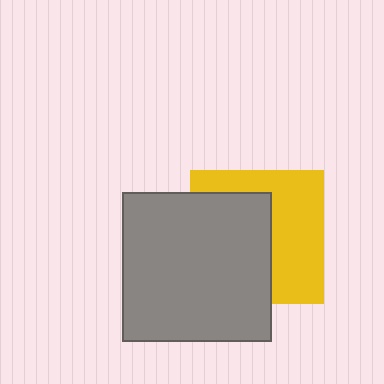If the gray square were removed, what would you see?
You would see the complete yellow square.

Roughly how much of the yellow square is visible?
About half of it is visible (roughly 49%).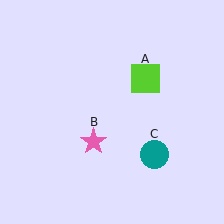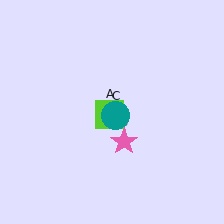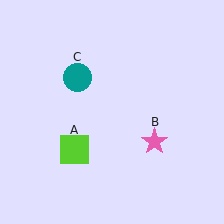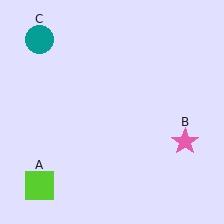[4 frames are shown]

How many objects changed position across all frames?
3 objects changed position: lime square (object A), pink star (object B), teal circle (object C).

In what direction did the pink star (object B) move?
The pink star (object B) moved right.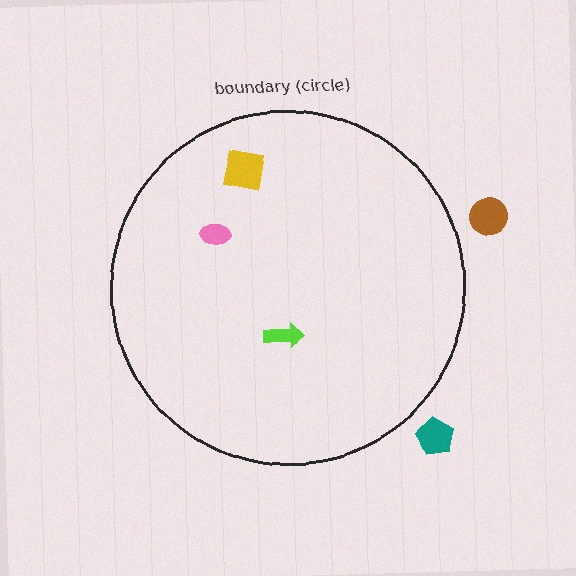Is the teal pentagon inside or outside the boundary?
Outside.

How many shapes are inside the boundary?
3 inside, 2 outside.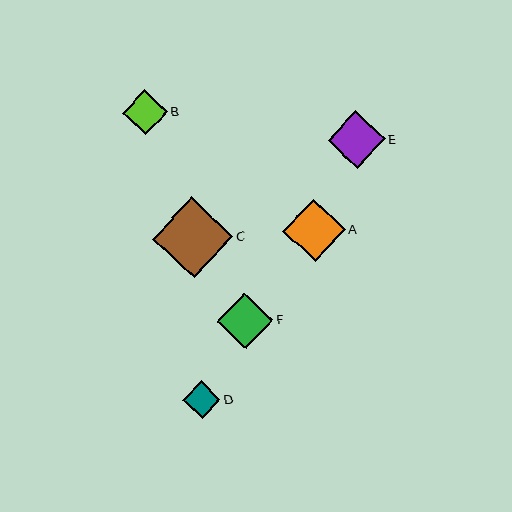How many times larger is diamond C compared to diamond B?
Diamond C is approximately 1.8 times the size of diamond B.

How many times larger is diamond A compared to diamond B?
Diamond A is approximately 1.4 times the size of diamond B.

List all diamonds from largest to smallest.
From largest to smallest: C, A, E, F, B, D.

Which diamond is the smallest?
Diamond D is the smallest with a size of approximately 38 pixels.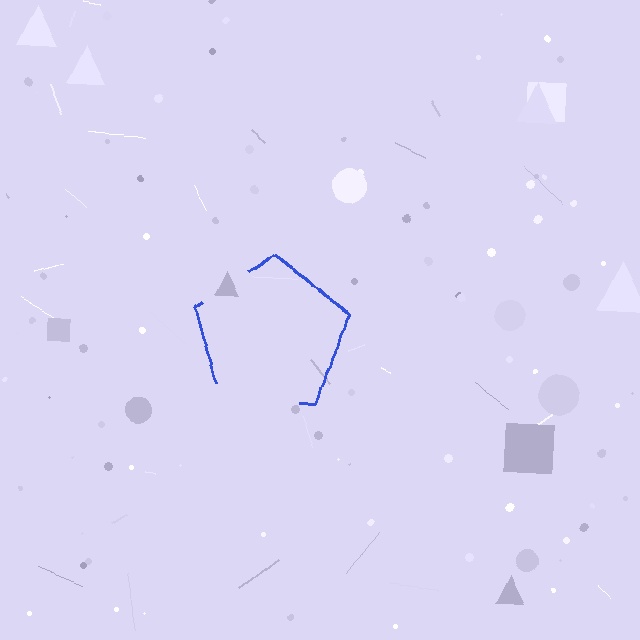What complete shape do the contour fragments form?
The contour fragments form a pentagon.